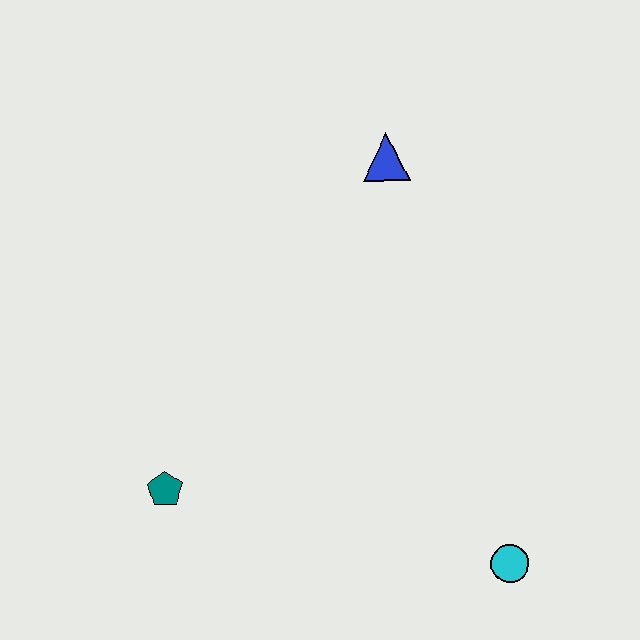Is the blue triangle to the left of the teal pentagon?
No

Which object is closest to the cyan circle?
The teal pentagon is closest to the cyan circle.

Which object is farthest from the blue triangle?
The cyan circle is farthest from the blue triangle.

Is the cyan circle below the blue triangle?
Yes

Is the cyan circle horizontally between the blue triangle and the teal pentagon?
No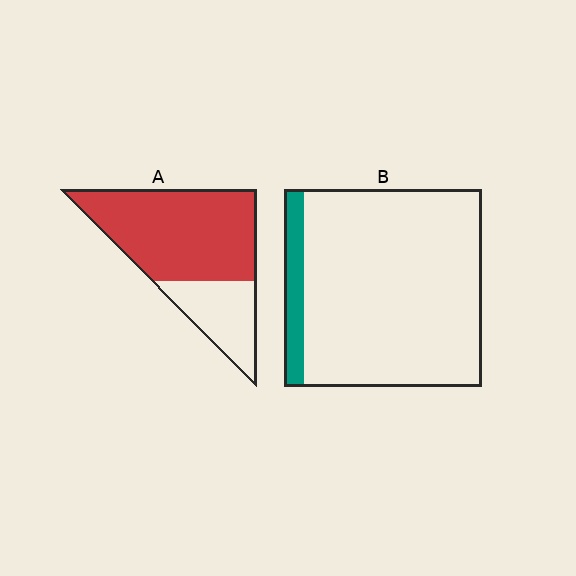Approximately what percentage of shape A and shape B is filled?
A is approximately 70% and B is approximately 10%.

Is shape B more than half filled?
No.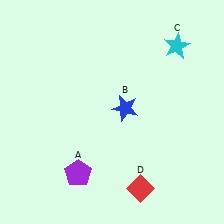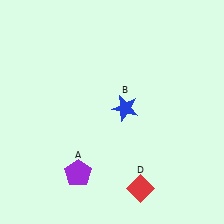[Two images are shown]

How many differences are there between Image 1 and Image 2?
There is 1 difference between the two images.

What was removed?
The cyan star (C) was removed in Image 2.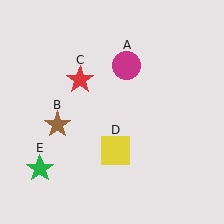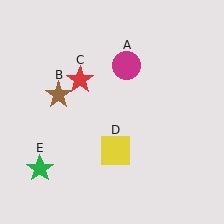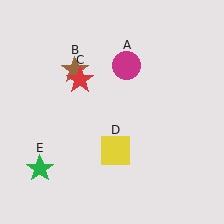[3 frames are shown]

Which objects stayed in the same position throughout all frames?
Magenta circle (object A) and red star (object C) and yellow square (object D) and green star (object E) remained stationary.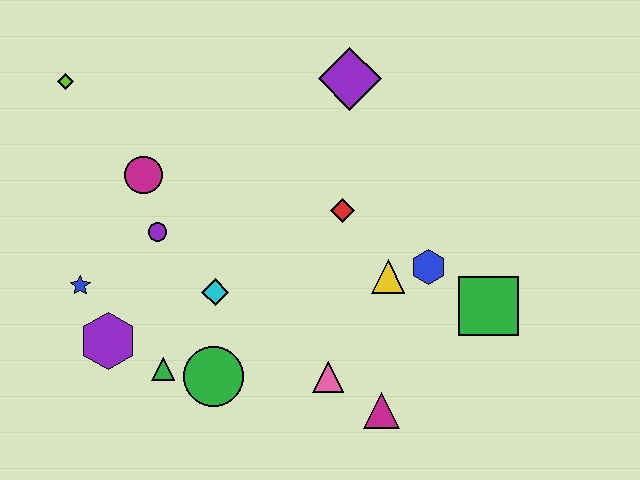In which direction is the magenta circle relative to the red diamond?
The magenta circle is to the left of the red diamond.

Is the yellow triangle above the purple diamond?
No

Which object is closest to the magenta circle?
The purple circle is closest to the magenta circle.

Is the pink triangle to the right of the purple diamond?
No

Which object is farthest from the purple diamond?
The purple hexagon is farthest from the purple diamond.